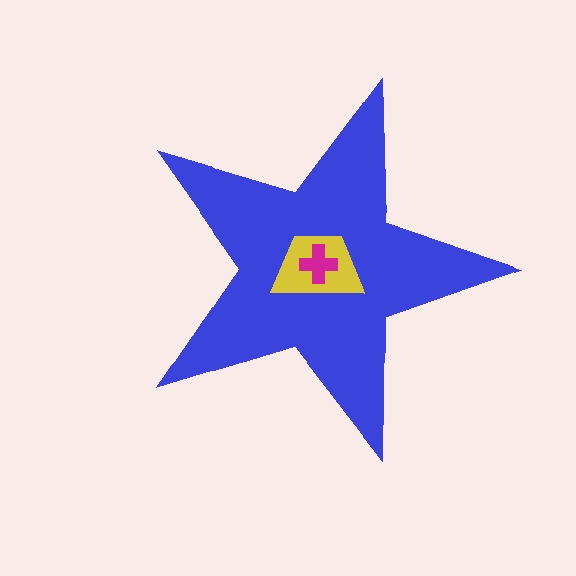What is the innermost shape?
The magenta cross.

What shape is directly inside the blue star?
The yellow trapezoid.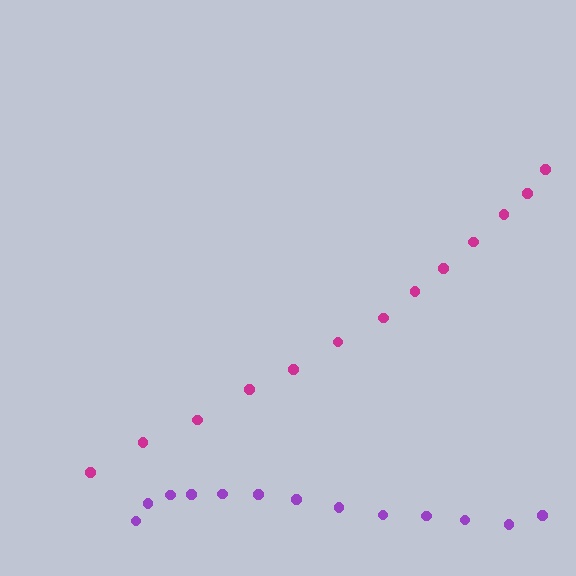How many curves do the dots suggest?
There are 2 distinct paths.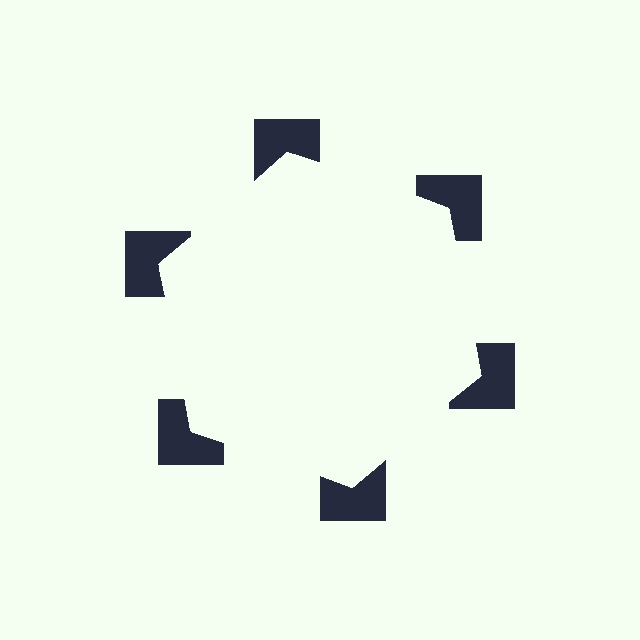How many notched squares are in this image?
There are 6 — one at each vertex of the illusory hexagon.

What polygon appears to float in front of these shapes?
An illusory hexagon — its edges are inferred from the aligned wedge cuts in the notched squares, not physically drawn.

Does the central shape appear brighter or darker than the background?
It typically appears slightly brighter than the background, even though no actual brightness change is drawn.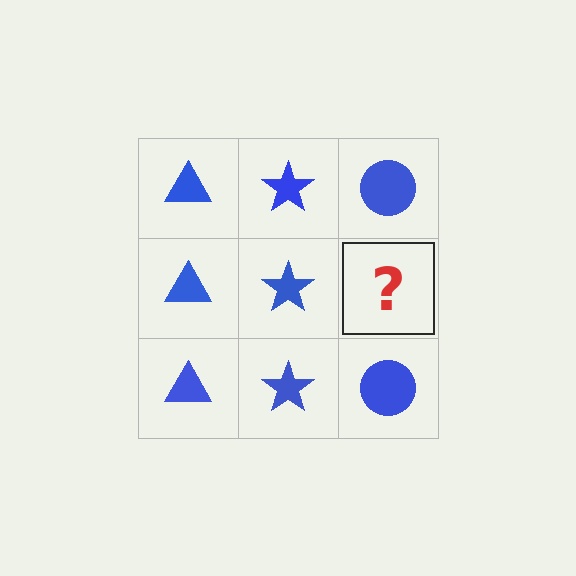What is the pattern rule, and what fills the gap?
The rule is that each column has a consistent shape. The gap should be filled with a blue circle.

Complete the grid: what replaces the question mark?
The question mark should be replaced with a blue circle.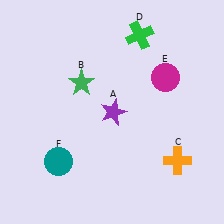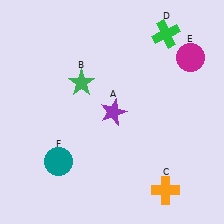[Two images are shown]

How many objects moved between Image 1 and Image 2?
3 objects moved between the two images.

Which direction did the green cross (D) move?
The green cross (D) moved right.